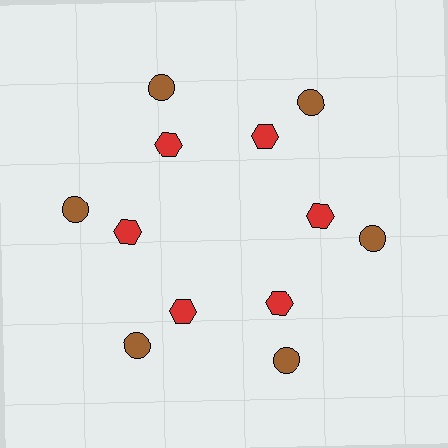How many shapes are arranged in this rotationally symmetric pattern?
There are 12 shapes, arranged in 6 groups of 2.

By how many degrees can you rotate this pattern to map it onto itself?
The pattern maps onto itself every 60 degrees of rotation.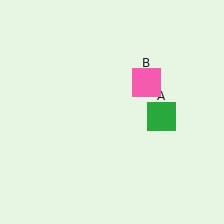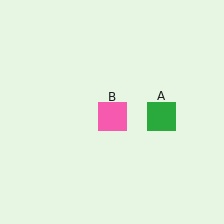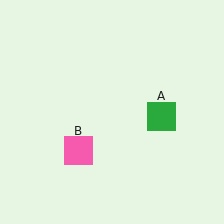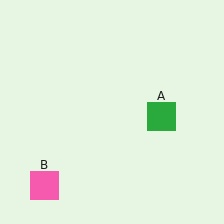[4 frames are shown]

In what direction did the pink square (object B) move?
The pink square (object B) moved down and to the left.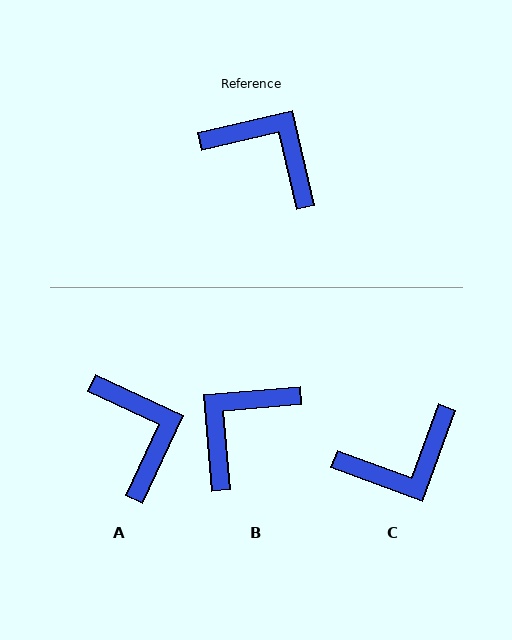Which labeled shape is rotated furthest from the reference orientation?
C, about 123 degrees away.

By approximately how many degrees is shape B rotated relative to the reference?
Approximately 82 degrees counter-clockwise.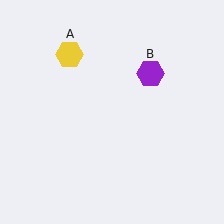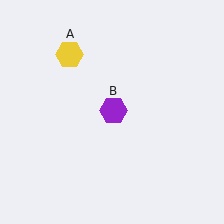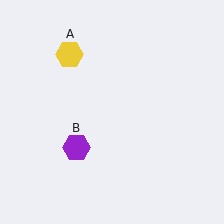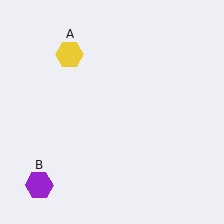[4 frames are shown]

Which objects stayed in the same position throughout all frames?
Yellow hexagon (object A) remained stationary.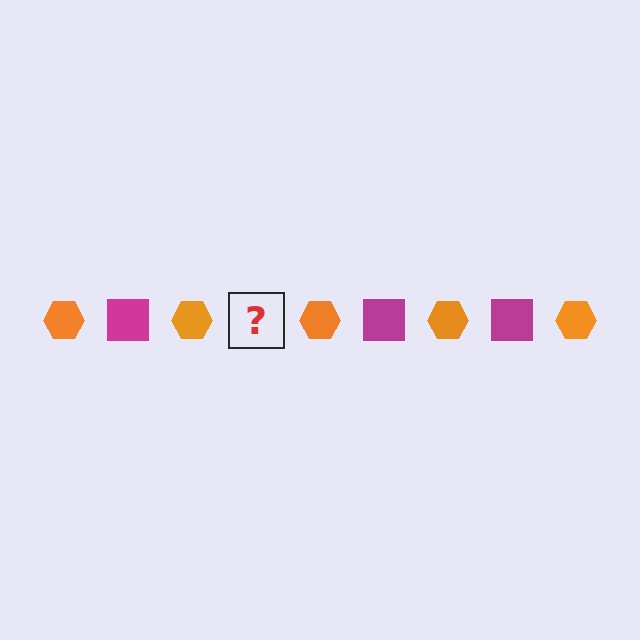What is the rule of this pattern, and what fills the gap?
The rule is that the pattern alternates between orange hexagon and magenta square. The gap should be filled with a magenta square.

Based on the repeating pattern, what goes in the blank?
The blank should be a magenta square.